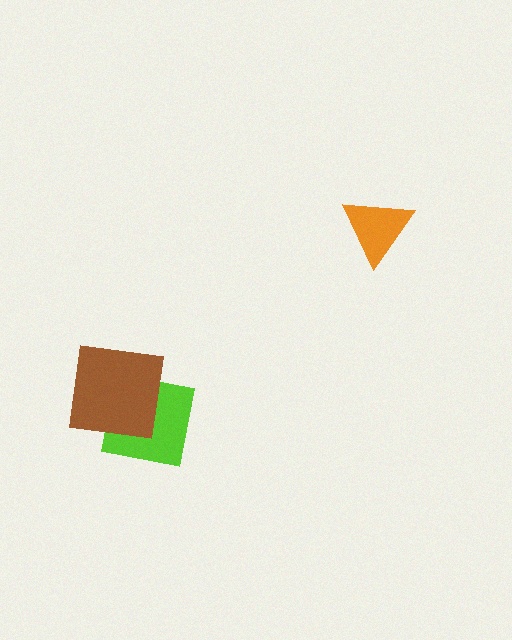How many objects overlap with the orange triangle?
0 objects overlap with the orange triangle.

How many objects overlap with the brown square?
1 object overlaps with the brown square.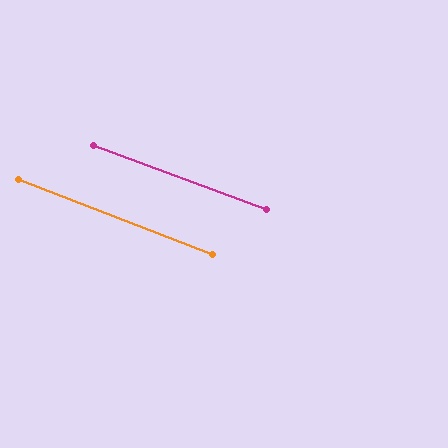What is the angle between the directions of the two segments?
Approximately 1 degree.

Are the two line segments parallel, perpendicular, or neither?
Parallel — their directions differ by only 0.9°.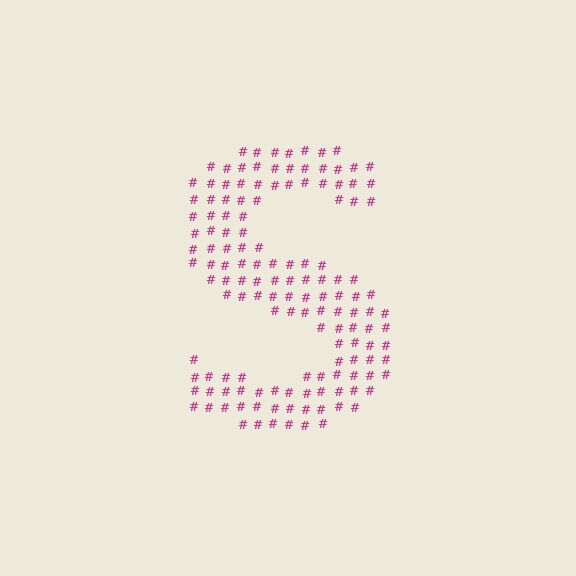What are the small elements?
The small elements are hash symbols.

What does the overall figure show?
The overall figure shows the letter S.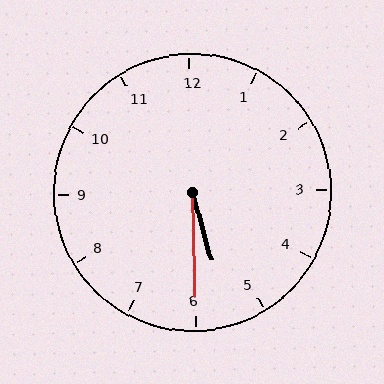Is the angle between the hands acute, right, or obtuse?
It is acute.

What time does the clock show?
5:30.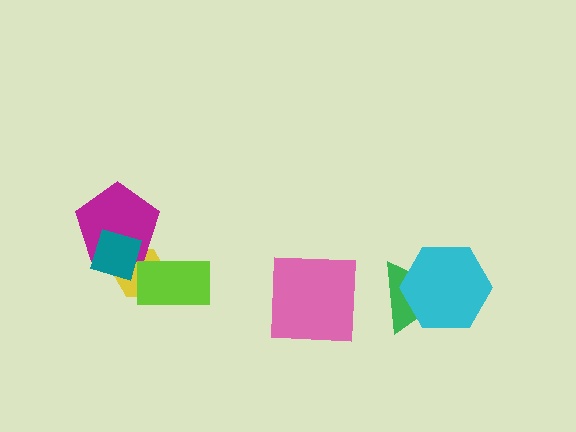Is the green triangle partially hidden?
Yes, it is partially covered by another shape.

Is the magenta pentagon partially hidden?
Yes, it is partially covered by another shape.